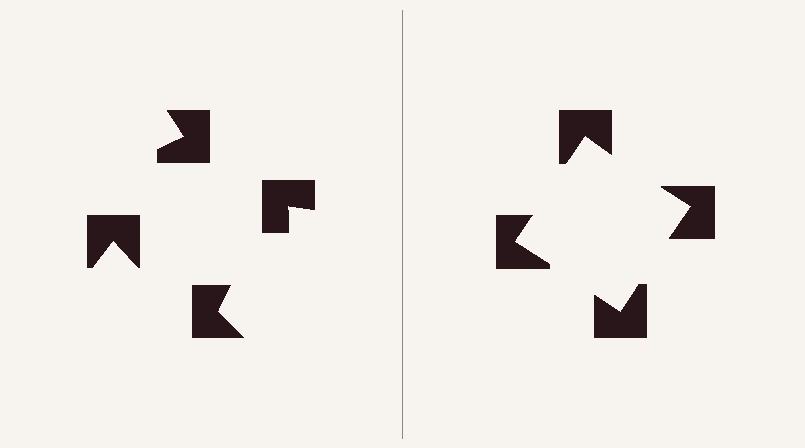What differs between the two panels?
The notched squares are positioned identically on both sides; only the wedge orientations differ. On the right they align to a square; on the left they are misaligned.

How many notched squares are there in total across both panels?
8 — 4 on each side.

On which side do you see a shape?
An illusory square appears on the right side. On the left side the wedge cuts are rotated, so no coherent shape forms.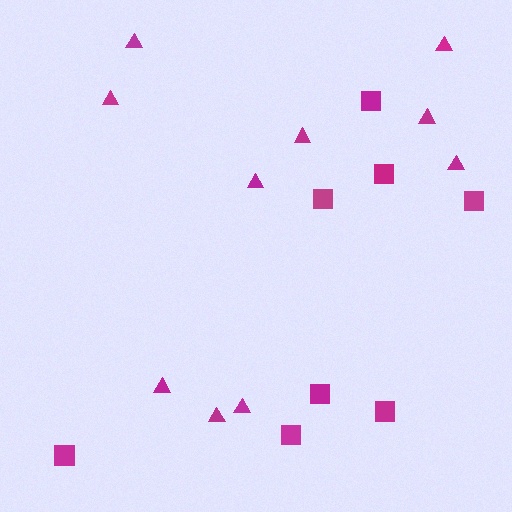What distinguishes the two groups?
There are 2 groups: one group of squares (8) and one group of triangles (10).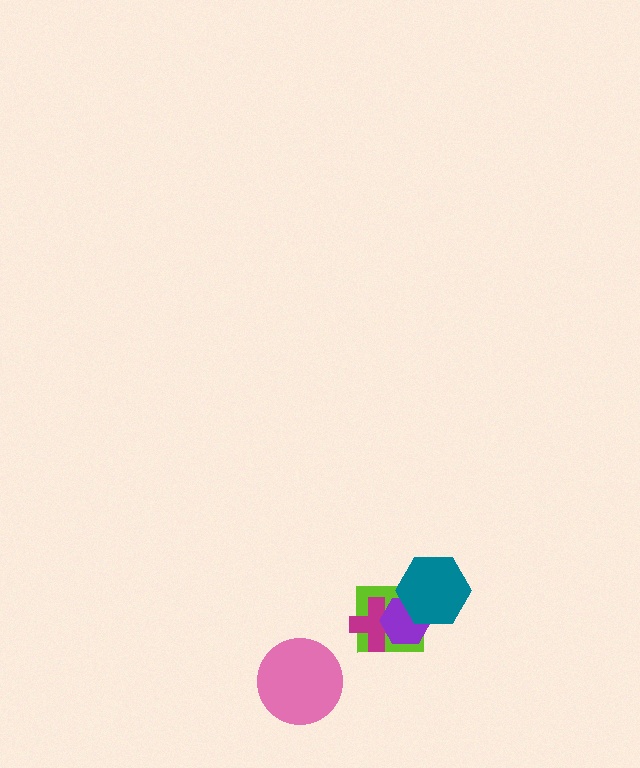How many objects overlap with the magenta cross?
2 objects overlap with the magenta cross.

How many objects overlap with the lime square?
3 objects overlap with the lime square.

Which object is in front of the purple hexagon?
The teal hexagon is in front of the purple hexagon.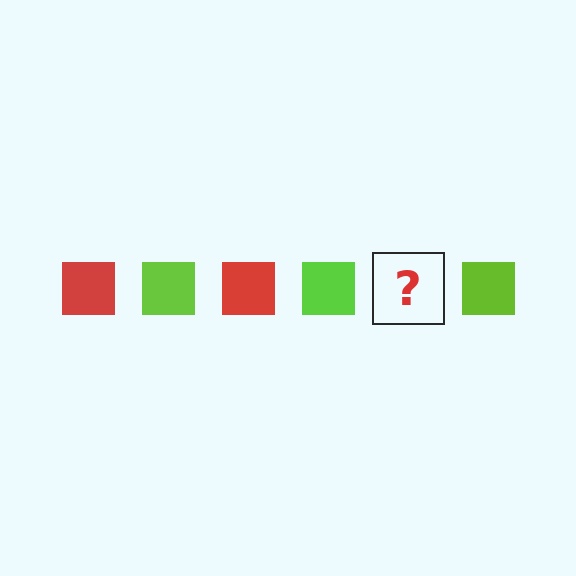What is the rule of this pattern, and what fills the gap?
The rule is that the pattern cycles through red, lime squares. The gap should be filled with a red square.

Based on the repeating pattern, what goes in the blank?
The blank should be a red square.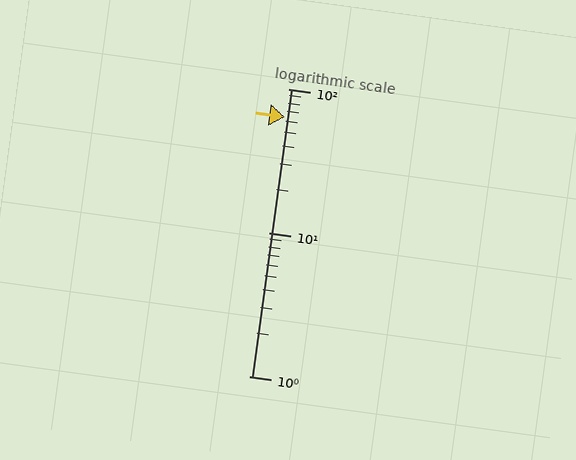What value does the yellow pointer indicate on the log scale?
The pointer indicates approximately 64.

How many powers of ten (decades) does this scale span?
The scale spans 2 decades, from 1 to 100.